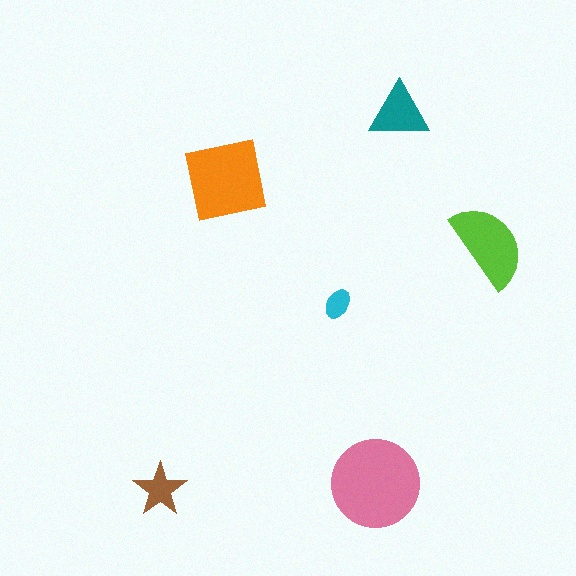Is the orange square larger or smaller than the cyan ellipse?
Larger.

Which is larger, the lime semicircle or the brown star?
The lime semicircle.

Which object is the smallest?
The cyan ellipse.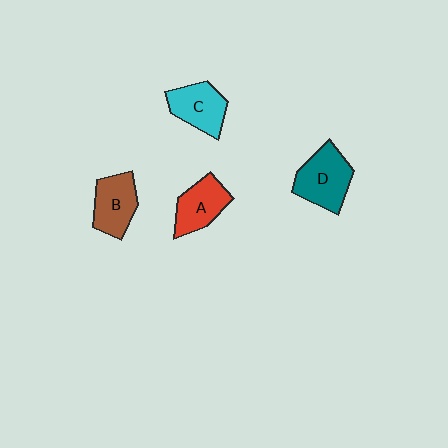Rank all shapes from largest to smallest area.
From largest to smallest: D (teal), B (brown), C (cyan), A (red).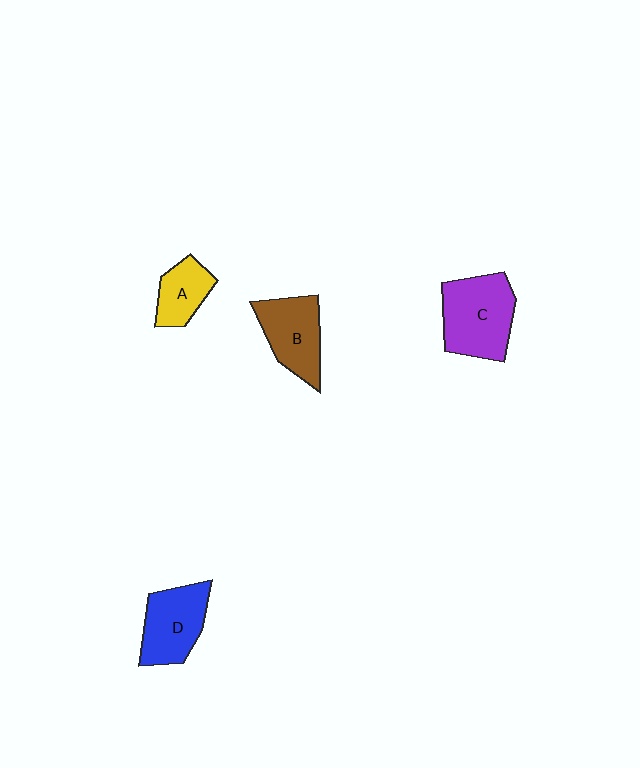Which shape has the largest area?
Shape C (purple).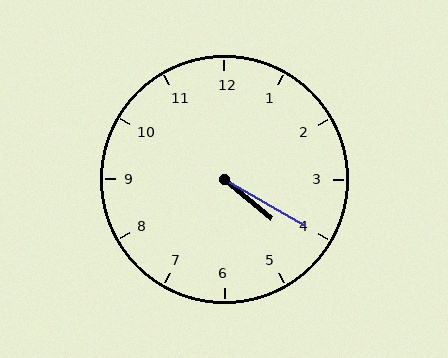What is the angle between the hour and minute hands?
Approximately 10 degrees.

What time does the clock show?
4:20.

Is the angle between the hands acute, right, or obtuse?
It is acute.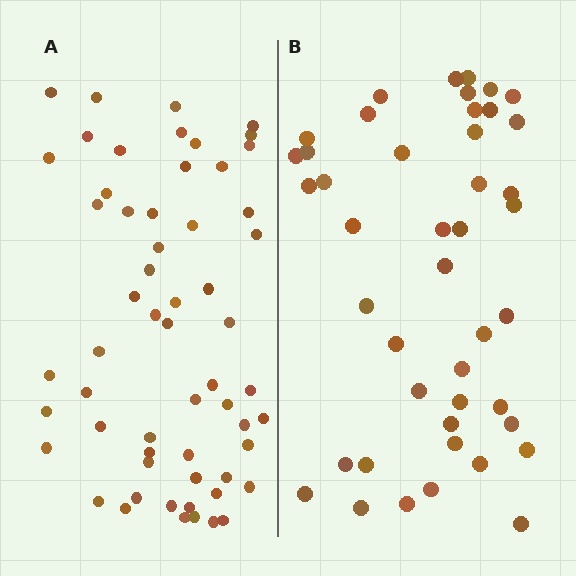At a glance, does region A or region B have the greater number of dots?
Region A (the left region) has more dots.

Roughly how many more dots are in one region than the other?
Region A has approximately 15 more dots than region B.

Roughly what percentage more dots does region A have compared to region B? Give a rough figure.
About 30% more.